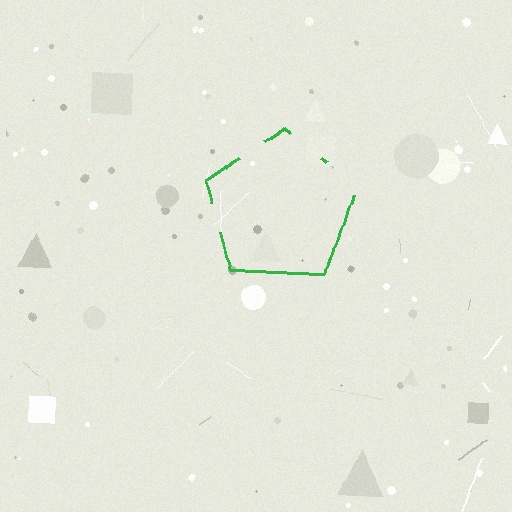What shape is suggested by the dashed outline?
The dashed outline suggests a pentagon.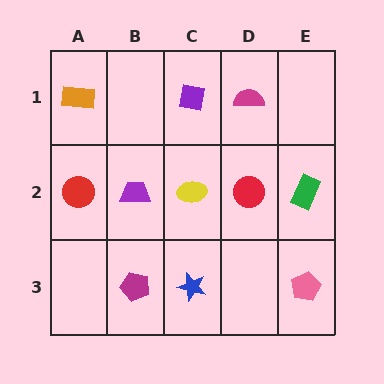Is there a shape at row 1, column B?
No, that cell is empty.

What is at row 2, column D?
A red circle.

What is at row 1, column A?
An orange rectangle.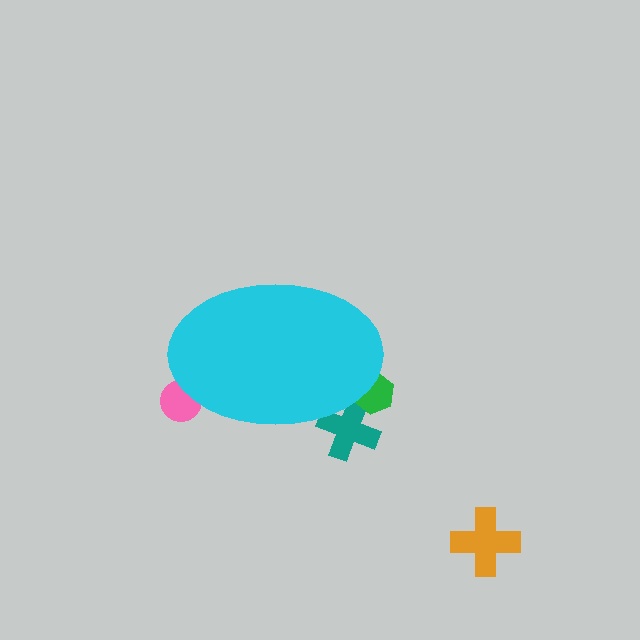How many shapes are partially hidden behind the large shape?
3 shapes are partially hidden.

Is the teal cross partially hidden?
Yes, the teal cross is partially hidden behind the cyan ellipse.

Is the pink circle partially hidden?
Yes, the pink circle is partially hidden behind the cyan ellipse.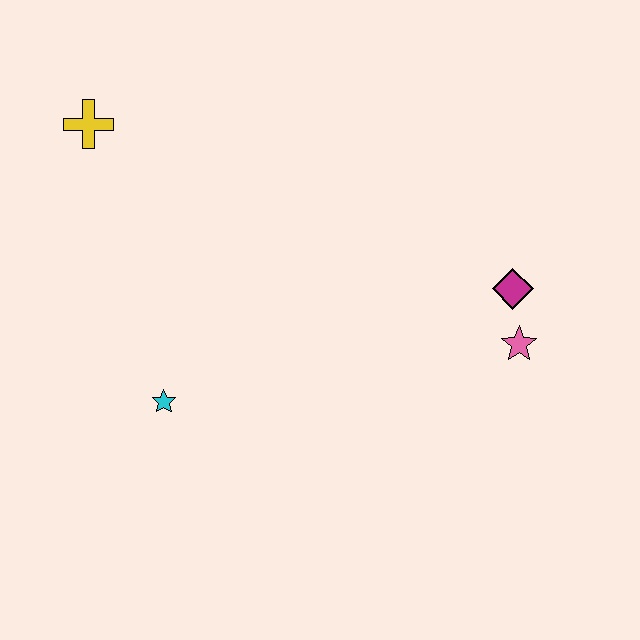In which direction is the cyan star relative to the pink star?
The cyan star is to the left of the pink star.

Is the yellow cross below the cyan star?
No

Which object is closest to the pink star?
The magenta diamond is closest to the pink star.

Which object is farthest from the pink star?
The yellow cross is farthest from the pink star.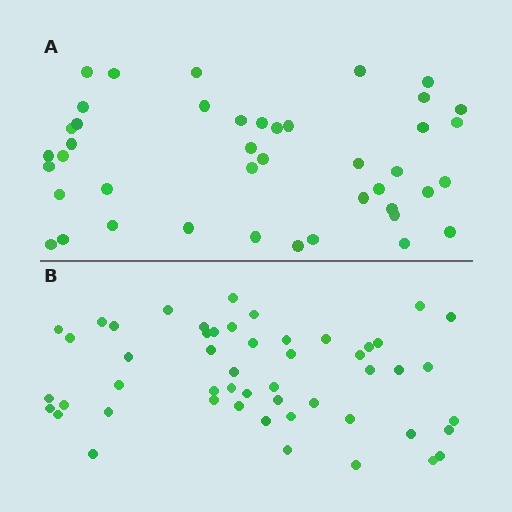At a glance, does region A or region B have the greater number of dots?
Region B (the bottom region) has more dots.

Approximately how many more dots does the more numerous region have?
Region B has roughly 8 or so more dots than region A.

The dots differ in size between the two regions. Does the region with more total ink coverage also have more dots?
No. Region A has more total ink coverage because its dots are larger, but region B actually contains more individual dots. Total area can be misleading — the number of items is what matters here.